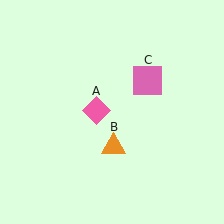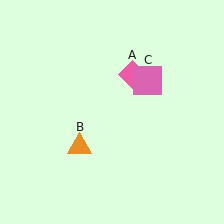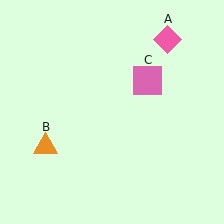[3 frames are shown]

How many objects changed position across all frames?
2 objects changed position: pink diamond (object A), orange triangle (object B).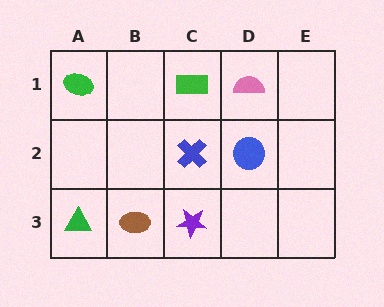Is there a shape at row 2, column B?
No, that cell is empty.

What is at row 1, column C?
A green rectangle.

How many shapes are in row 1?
3 shapes.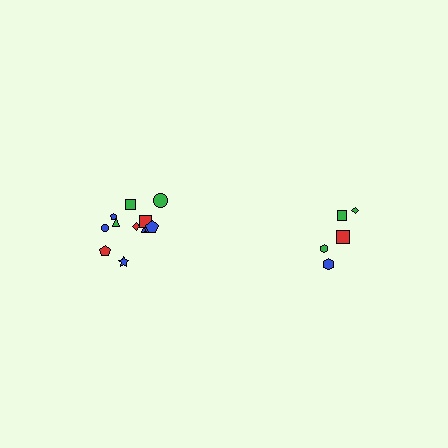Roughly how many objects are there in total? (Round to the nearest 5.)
Roughly 15 objects in total.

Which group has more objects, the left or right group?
The left group.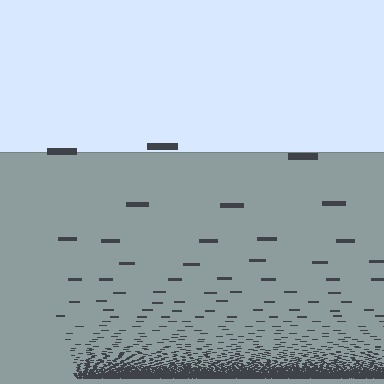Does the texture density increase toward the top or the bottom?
Density increases toward the bottom.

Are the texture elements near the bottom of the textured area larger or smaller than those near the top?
Smaller. The gradient is inverted — elements near the bottom are smaller and denser.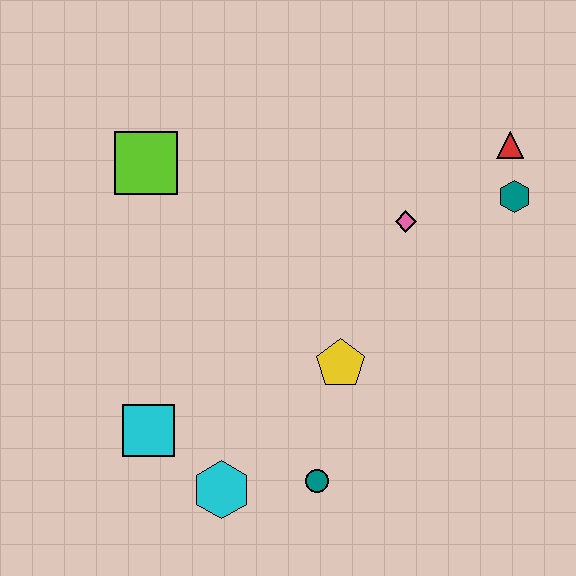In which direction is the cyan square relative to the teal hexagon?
The cyan square is to the left of the teal hexagon.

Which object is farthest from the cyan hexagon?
The red triangle is farthest from the cyan hexagon.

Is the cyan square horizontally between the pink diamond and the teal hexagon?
No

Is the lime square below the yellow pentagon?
No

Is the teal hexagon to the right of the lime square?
Yes